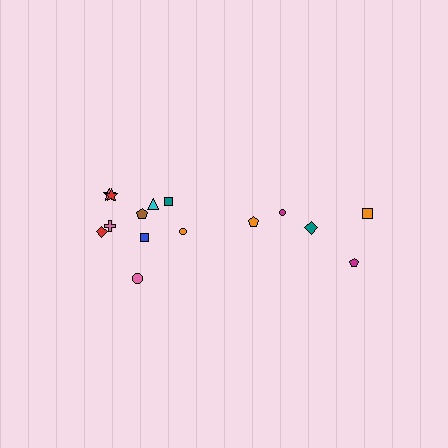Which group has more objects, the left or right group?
The left group.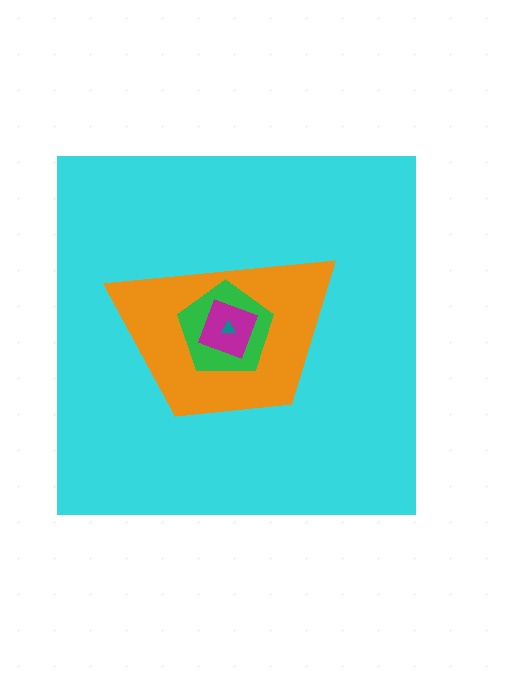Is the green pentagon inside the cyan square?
Yes.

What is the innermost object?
The teal triangle.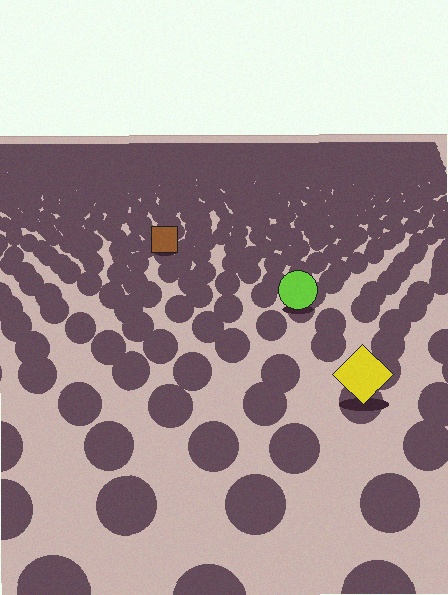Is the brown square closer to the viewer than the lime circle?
No. The lime circle is closer — you can tell from the texture gradient: the ground texture is coarser near it.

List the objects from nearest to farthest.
From nearest to farthest: the yellow diamond, the lime circle, the brown square.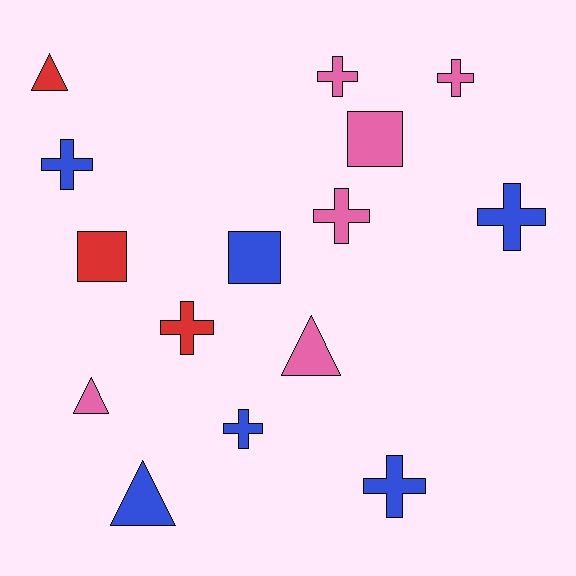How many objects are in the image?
There are 15 objects.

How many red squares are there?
There is 1 red square.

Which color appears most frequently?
Blue, with 6 objects.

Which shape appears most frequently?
Cross, with 8 objects.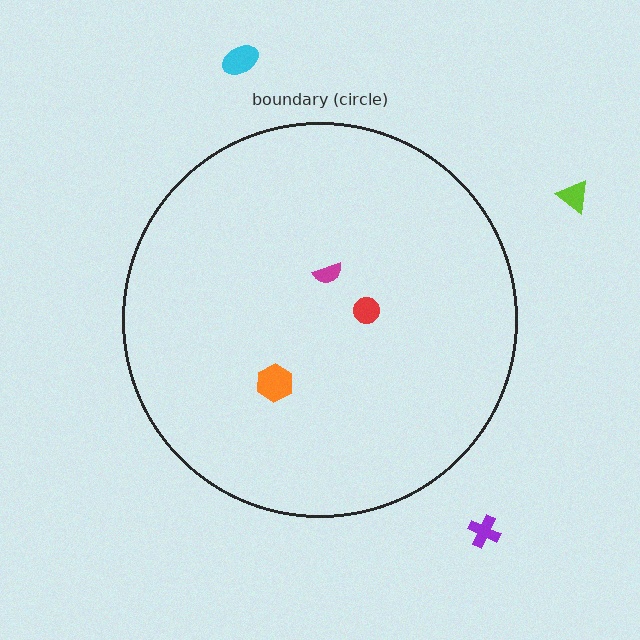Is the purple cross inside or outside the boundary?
Outside.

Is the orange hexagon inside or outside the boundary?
Inside.